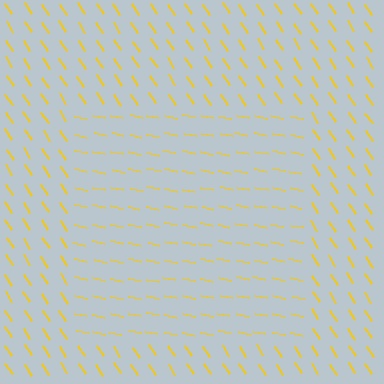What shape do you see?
I see a rectangle.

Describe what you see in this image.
The image is filled with small yellow line segments. A rectangle region in the image has lines oriented differently from the surrounding lines, creating a visible texture boundary.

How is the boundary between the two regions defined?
The boundary is defined purely by a change in line orientation (approximately 45 degrees difference). All lines are the same color and thickness.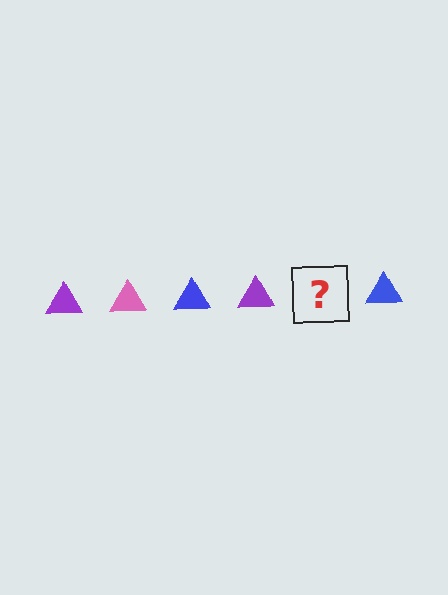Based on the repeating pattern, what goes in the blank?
The blank should be a pink triangle.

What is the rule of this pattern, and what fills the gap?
The rule is that the pattern cycles through purple, pink, blue triangles. The gap should be filled with a pink triangle.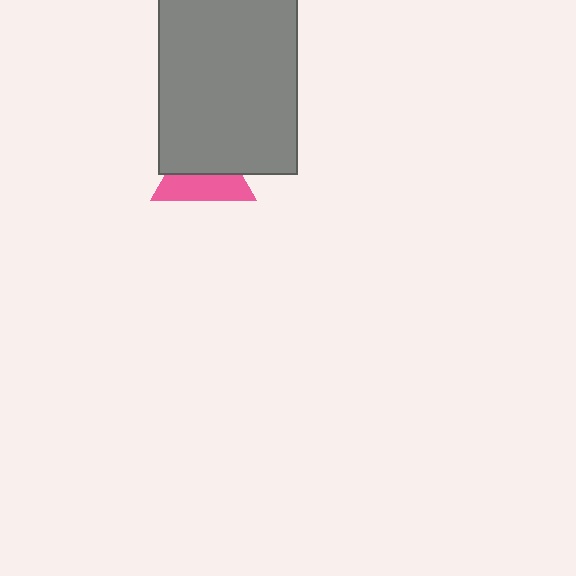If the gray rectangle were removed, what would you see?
You would see the complete pink triangle.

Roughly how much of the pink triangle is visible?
About half of it is visible (roughly 48%).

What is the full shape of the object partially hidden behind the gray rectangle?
The partially hidden object is a pink triangle.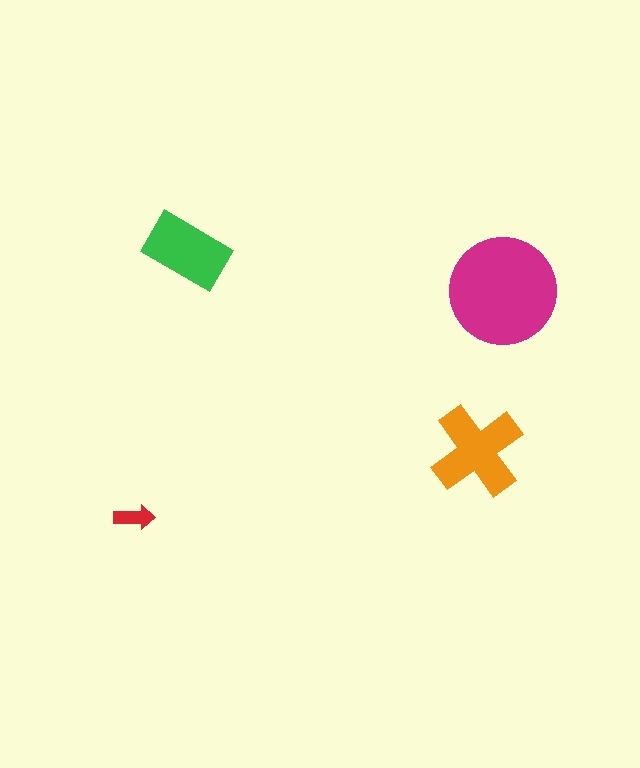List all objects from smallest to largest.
The red arrow, the green rectangle, the orange cross, the magenta circle.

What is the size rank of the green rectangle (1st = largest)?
3rd.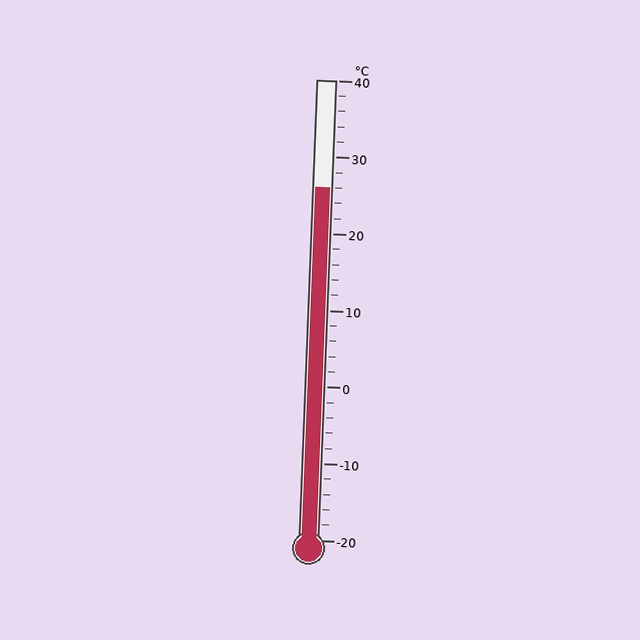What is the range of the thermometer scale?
The thermometer scale ranges from -20°C to 40°C.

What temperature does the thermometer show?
The thermometer shows approximately 26°C.